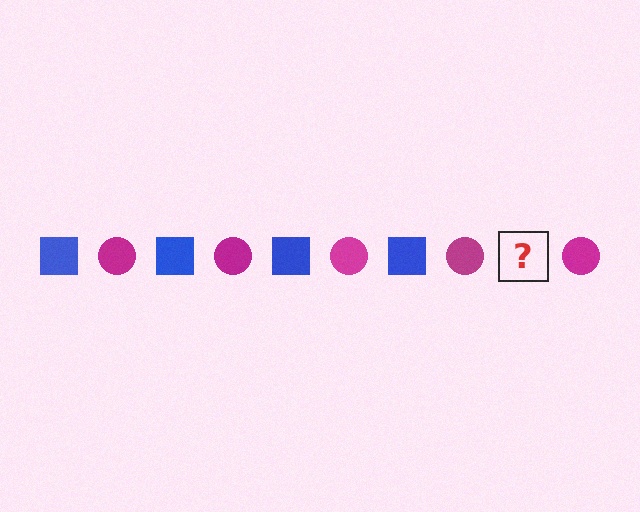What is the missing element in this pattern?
The missing element is a blue square.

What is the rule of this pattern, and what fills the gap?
The rule is that the pattern alternates between blue square and magenta circle. The gap should be filled with a blue square.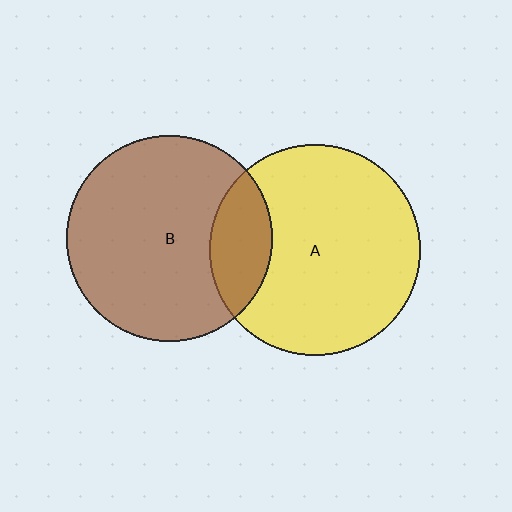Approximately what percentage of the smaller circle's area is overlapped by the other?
Approximately 20%.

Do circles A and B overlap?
Yes.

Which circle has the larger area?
Circle A (yellow).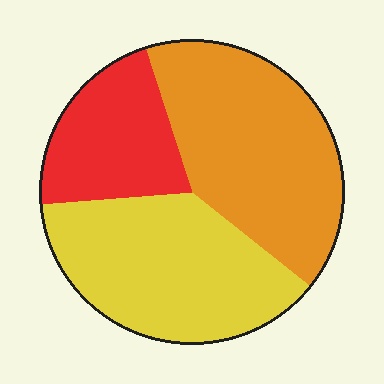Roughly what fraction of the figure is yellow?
Yellow takes up between a third and a half of the figure.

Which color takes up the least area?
Red, at roughly 20%.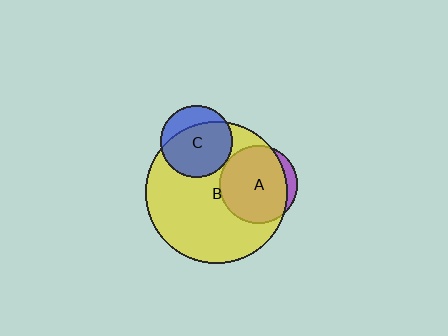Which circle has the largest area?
Circle B (yellow).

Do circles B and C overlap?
Yes.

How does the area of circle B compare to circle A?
Approximately 3.3 times.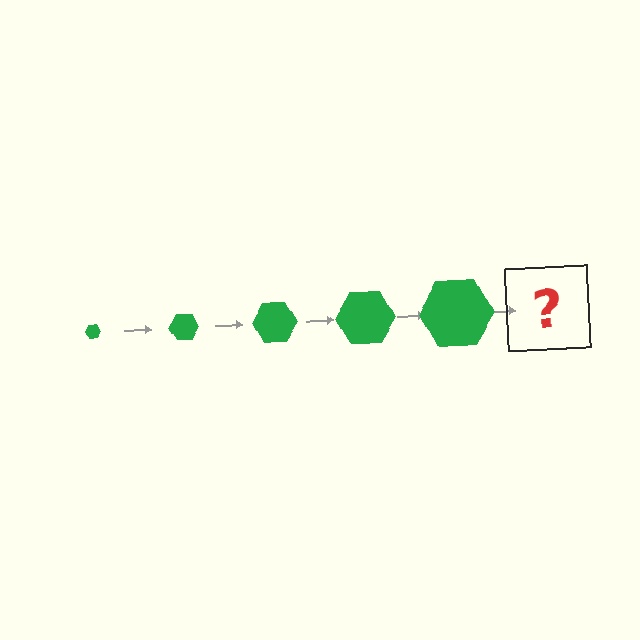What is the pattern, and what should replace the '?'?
The pattern is that the hexagon gets progressively larger each step. The '?' should be a green hexagon, larger than the previous one.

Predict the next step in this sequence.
The next step is a green hexagon, larger than the previous one.